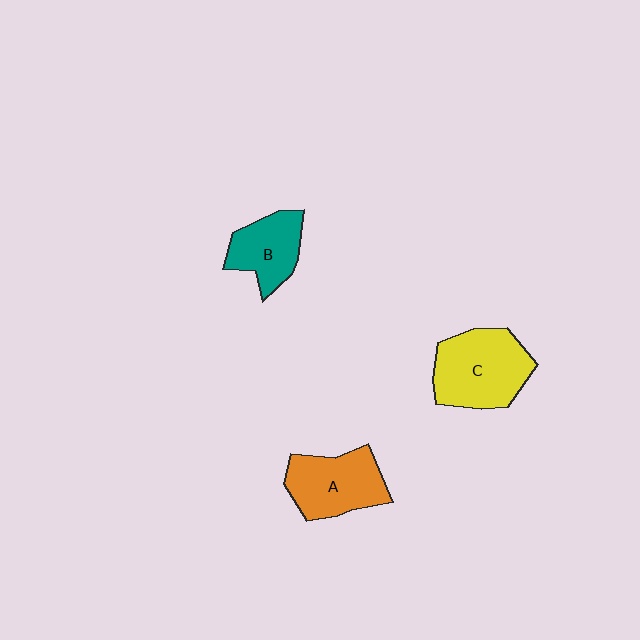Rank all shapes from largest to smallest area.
From largest to smallest: C (yellow), A (orange), B (teal).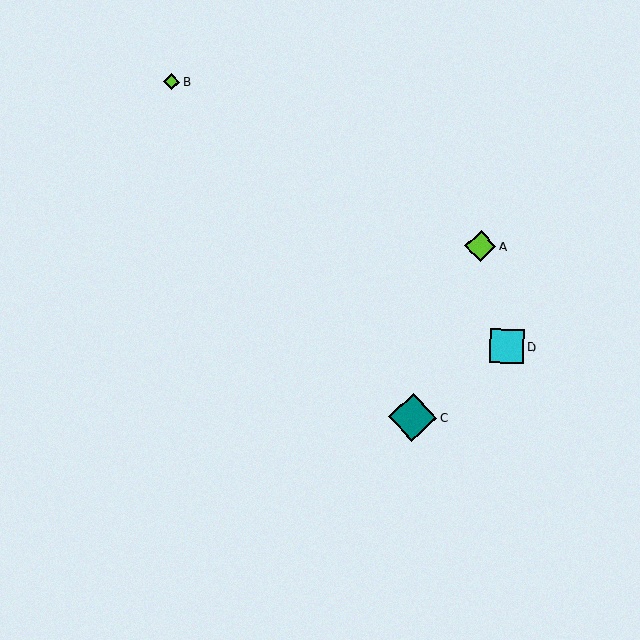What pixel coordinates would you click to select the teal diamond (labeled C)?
Click at (413, 417) to select the teal diamond C.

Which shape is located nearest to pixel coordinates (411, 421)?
The teal diamond (labeled C) at (413, 417) is nearest to that location.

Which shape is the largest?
The teal diamond (labeled C) is the largest.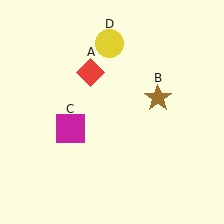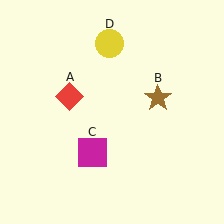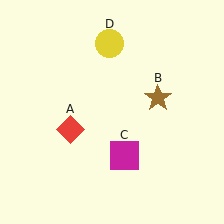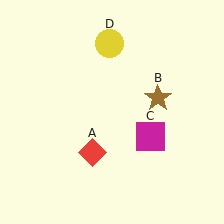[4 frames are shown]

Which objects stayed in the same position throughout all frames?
Brown star (object B) and yellow circle (object D) remained stationary.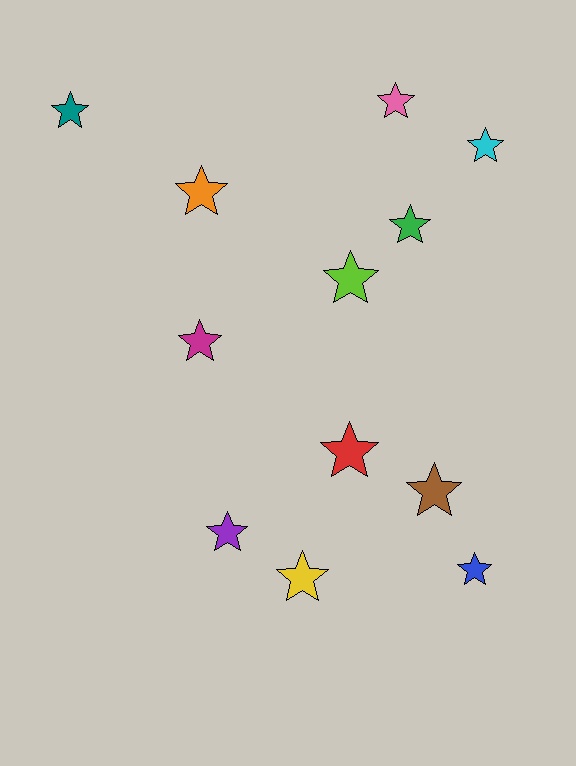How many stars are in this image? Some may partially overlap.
There are 12 stars.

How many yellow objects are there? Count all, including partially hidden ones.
There is 1 yellow object.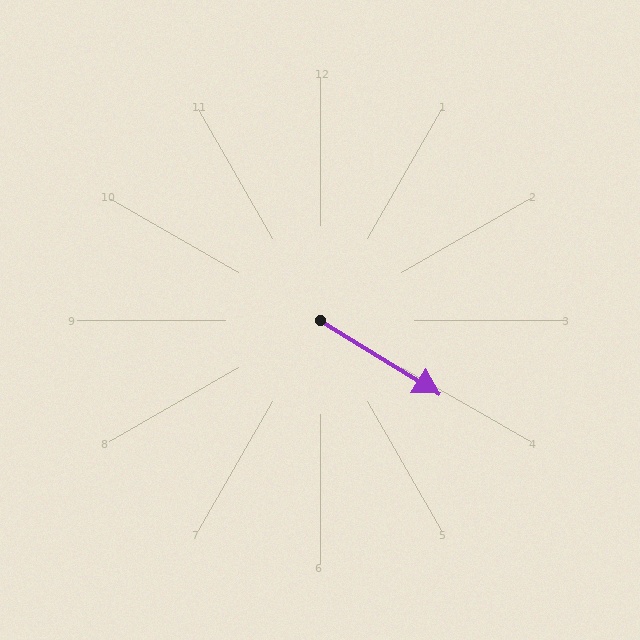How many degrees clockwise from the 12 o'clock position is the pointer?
Approximately 122 degrees.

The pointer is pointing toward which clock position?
Roughly 4 o'clock.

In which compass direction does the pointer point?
Southeast.